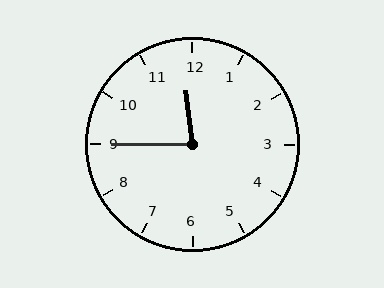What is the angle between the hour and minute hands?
Approximately 82 degrees.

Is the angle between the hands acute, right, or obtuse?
It is acute.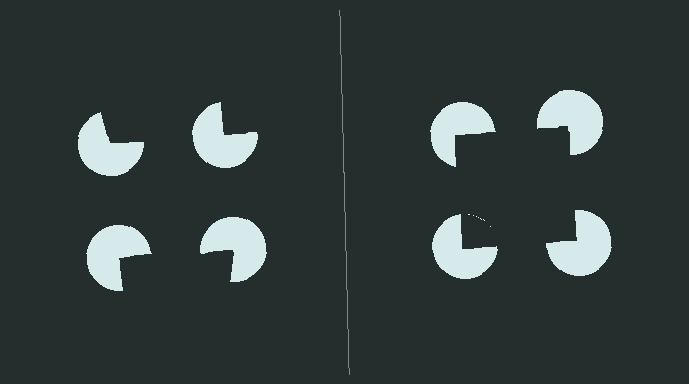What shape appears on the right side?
An illusory square.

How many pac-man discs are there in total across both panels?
8 — 4 on each side.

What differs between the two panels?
The pac-man discs are positioned identically on both sides; only the wedge orientations differ. On the right they align to a square; on the left they are misaligned.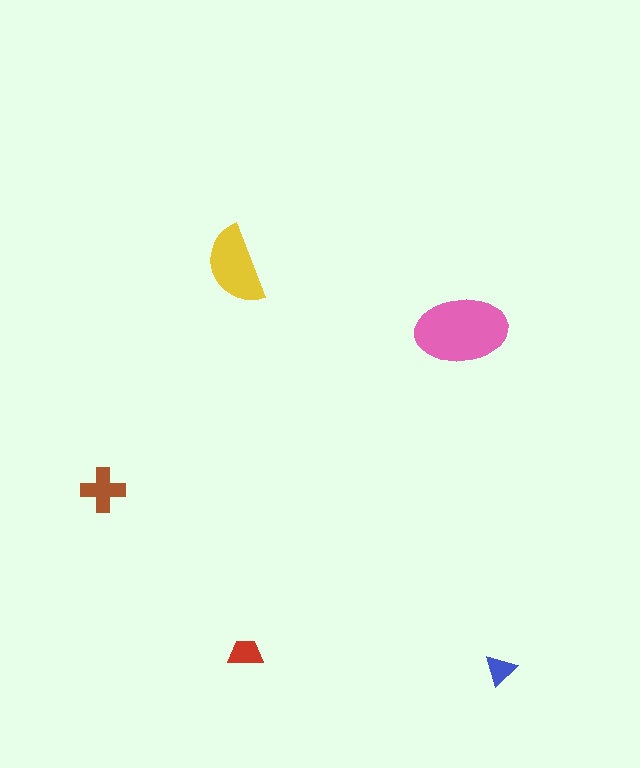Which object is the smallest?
The blue triangle.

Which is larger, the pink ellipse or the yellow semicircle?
The pink ellipse.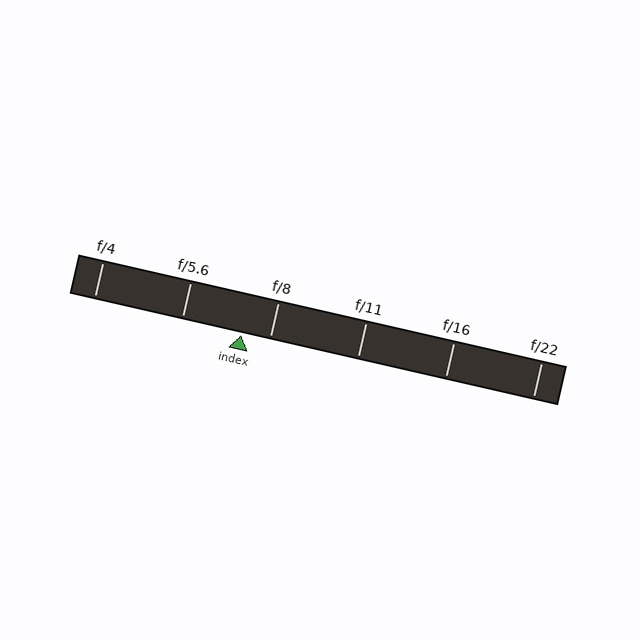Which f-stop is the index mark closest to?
The index mark is closest to f/8.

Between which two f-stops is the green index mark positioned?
The index mark is between f/5.6 and f/8.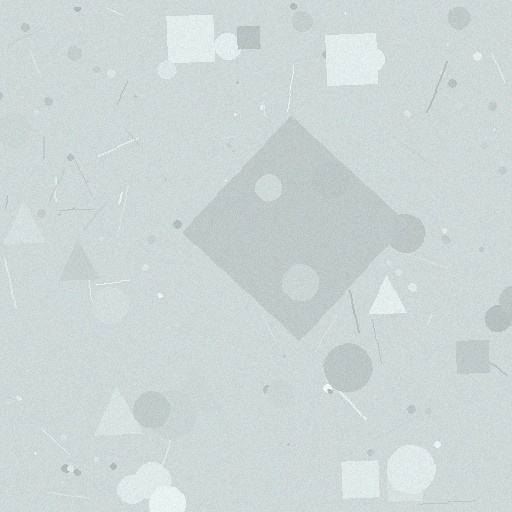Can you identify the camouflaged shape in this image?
The camouflaged shape is a diamond.